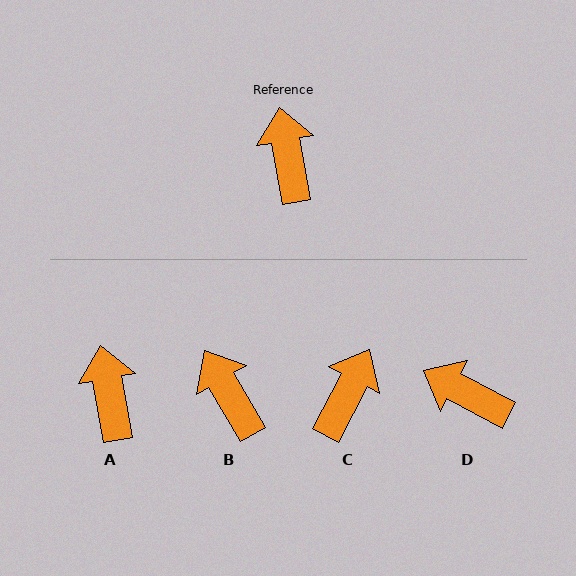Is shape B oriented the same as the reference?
No, it is off by about 20 degrees.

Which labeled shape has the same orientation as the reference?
A.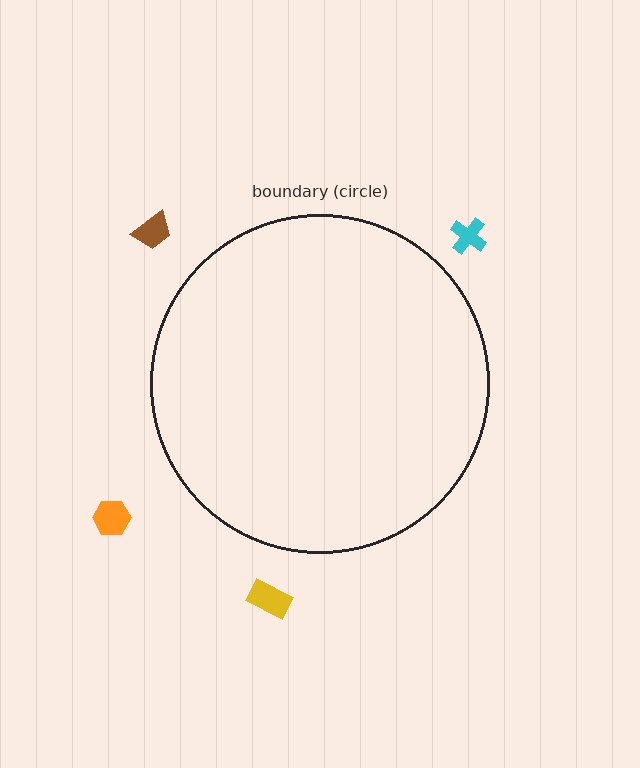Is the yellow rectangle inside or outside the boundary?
Outside.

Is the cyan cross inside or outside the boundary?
Outside.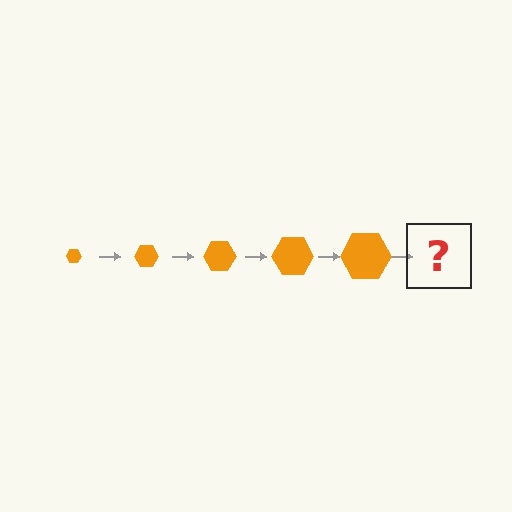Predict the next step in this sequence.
The next step is an orange hexagon, larger than the previous one.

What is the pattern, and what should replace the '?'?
The pattern is that the hexagon gets progressively larger each step. The '?' should be an orange hexagon, larger than the previous one.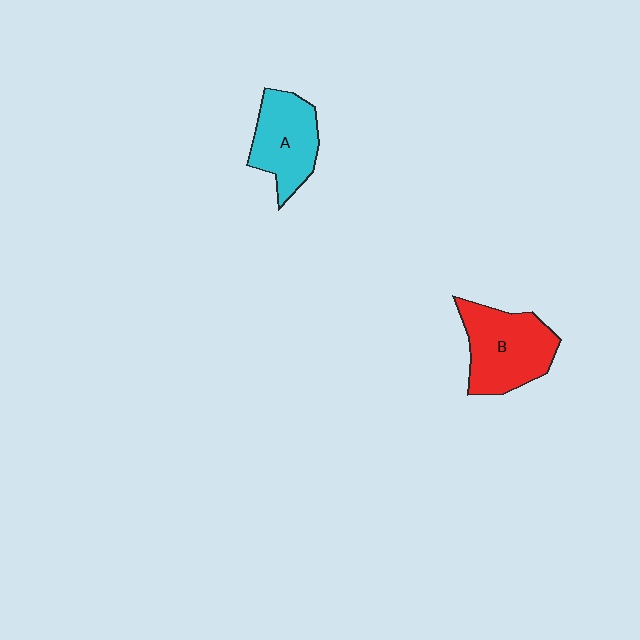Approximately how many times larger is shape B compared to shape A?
Approximately 1.2 times.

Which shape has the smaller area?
Shape A (cyan).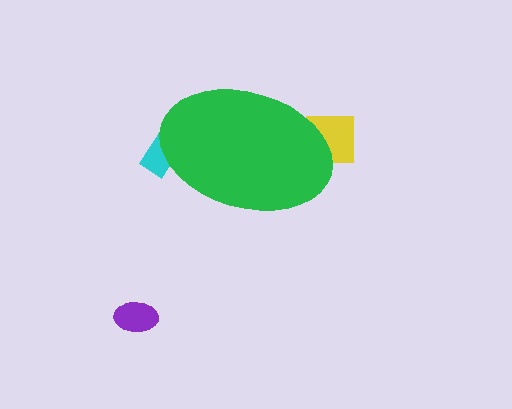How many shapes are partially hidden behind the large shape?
2 shapes are partially hidden.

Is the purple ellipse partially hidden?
No, the purple ellipse is fully visible.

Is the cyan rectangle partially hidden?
Yes, the cyan rectangle is partially hidden behind the green ellipse.